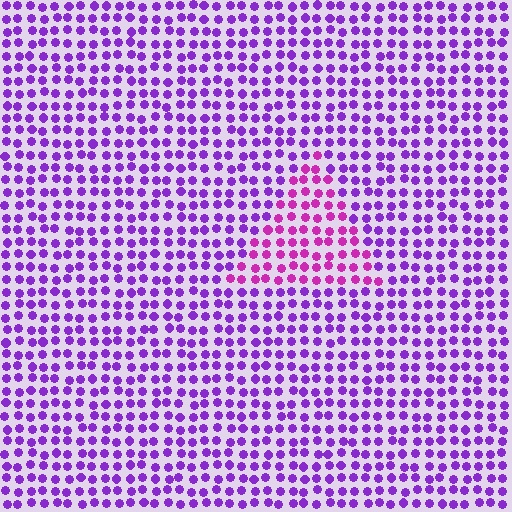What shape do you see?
I see a triangle.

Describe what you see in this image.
The image is filled with small purple elements in a uniform arrangement. A triangle-shaped region is visible where the elements are tinted to a slightly different hue, forming a subtle color boundary.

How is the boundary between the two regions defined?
The boundary is defined purely by a slight shift in hue (about 34 degrees). Spacing, size, and orientation are identical on both sides.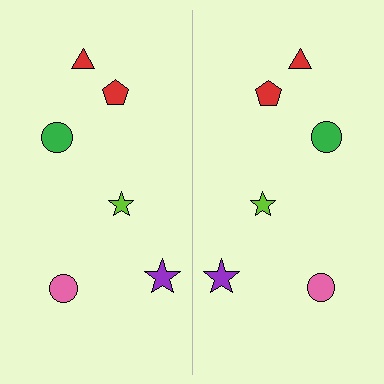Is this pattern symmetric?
Yes, this pattern has bilateral (reflection) symmetry.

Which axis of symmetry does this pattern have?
The pattern has a vertical axis of symmetry running through the center of the image.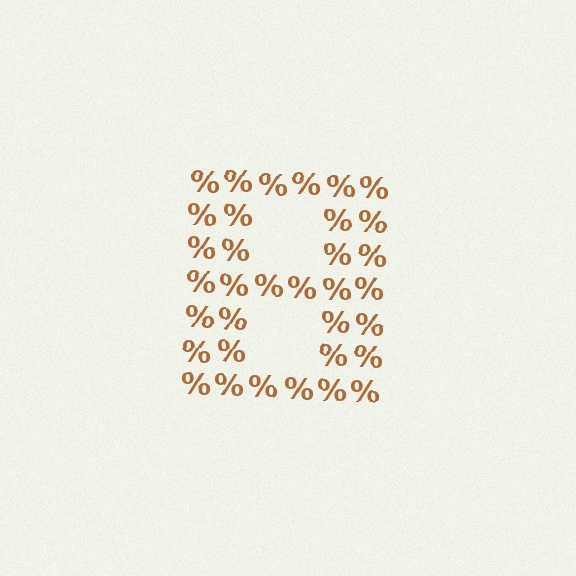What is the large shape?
The large shape is the letter B.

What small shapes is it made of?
It is made of small percent signs.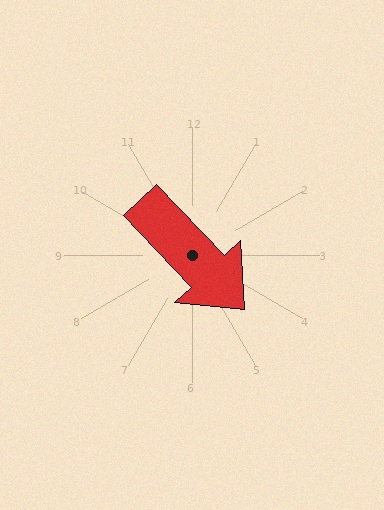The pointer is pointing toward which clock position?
Roughly 5 o'clock.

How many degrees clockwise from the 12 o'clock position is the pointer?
Approximately 136 degrees.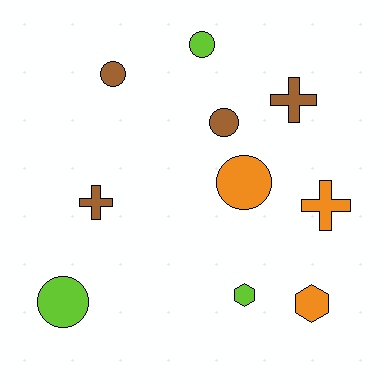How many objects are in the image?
There are 10 objects.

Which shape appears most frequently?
Circle, with 5 objects.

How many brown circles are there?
There are 2 brown circles.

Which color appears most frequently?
Brown, with 4 objects.